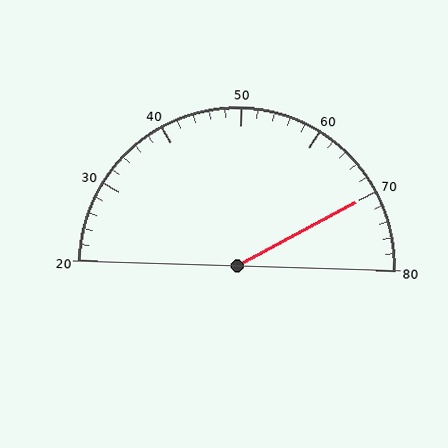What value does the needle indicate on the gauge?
The needle indicates approximately 70.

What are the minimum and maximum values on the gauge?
The gauge ranges from 20 to 80.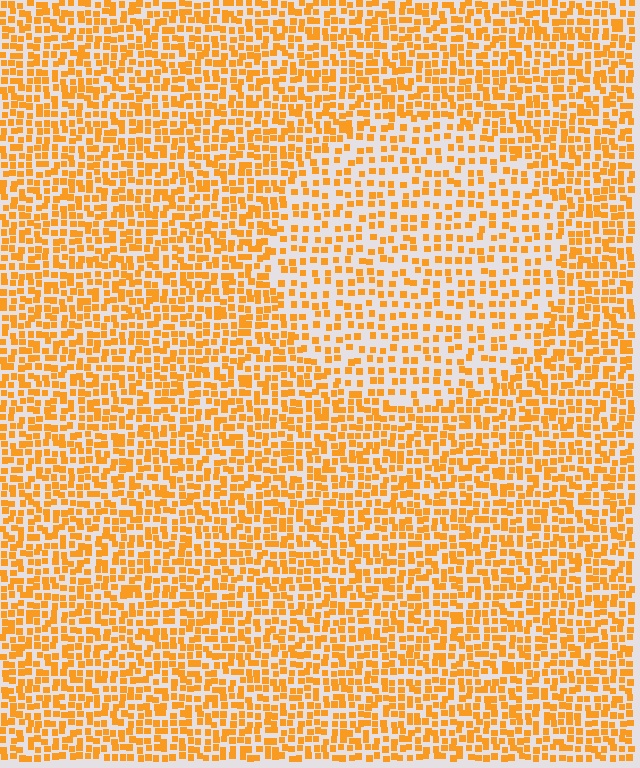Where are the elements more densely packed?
The elements are more densely packed outside the circle boundary.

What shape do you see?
I see a circle.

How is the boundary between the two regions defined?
The boundary is defined by a change in element density (approximately 1.7x ratio). All elements are the same color, size, and shape.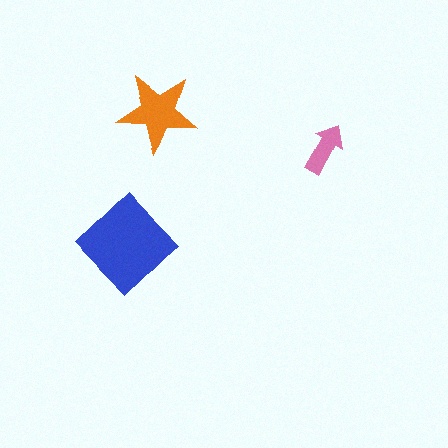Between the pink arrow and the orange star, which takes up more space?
The orange star.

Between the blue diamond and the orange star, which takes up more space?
The blue diamond.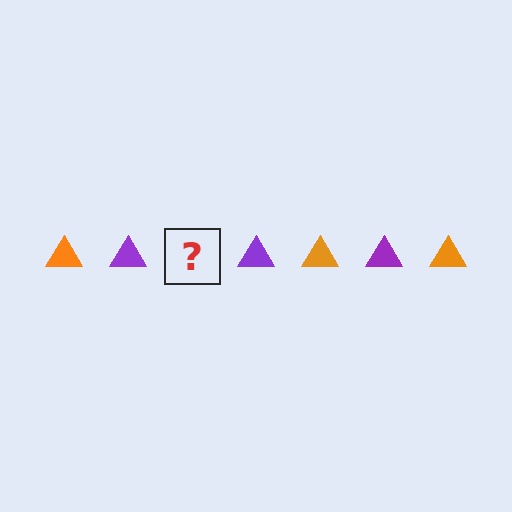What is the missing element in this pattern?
The missing element is an orange triangle.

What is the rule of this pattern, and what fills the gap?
The rule is that the pattern cycles through orange, purple triangles. The gap should be filled with an orange triangle.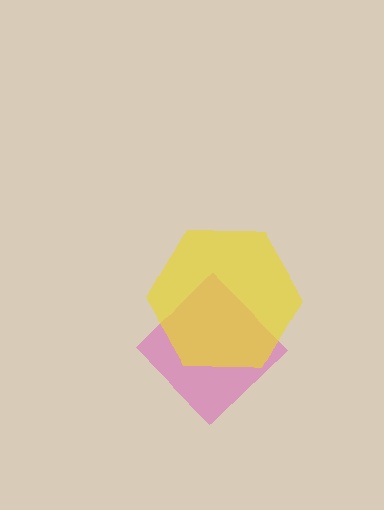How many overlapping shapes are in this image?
There are 2 overlapping shapes in the image.